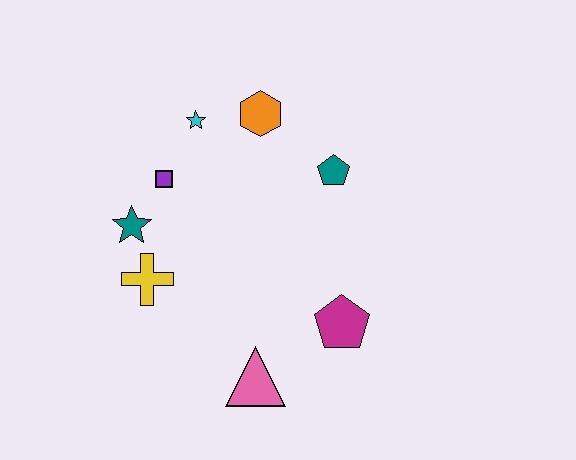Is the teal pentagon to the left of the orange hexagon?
No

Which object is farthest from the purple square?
The magenta pentagon is farthest from the purple square.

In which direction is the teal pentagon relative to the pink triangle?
The teal pentagon is above the pink triangle.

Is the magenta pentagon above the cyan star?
No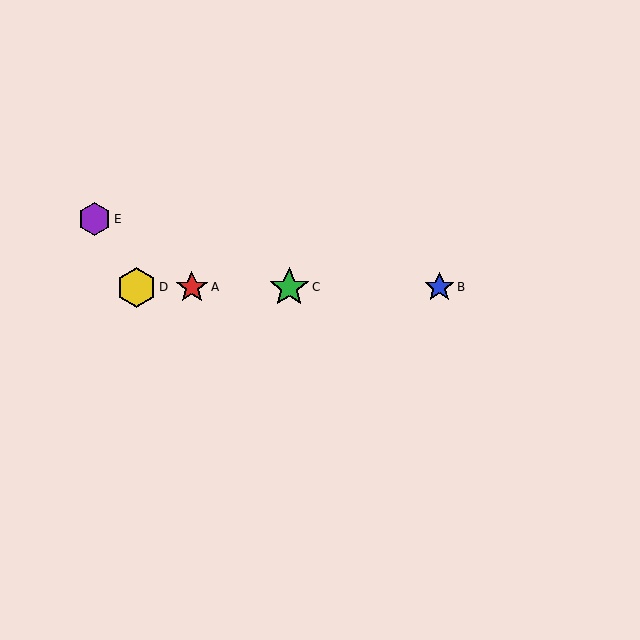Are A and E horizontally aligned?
No, A is at y≈287 and E is at y≈219.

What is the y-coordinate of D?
Object D is at y≈287.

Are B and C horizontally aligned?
Yes, both are at y≈287.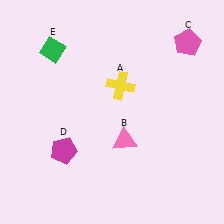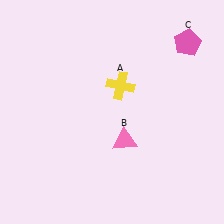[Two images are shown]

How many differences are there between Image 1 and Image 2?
There are 2 differences between the two images.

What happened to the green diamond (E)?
The green diamond (E) was removed in Image 2. It was in the top-left area of Image 1.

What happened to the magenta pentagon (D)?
The magenta pentagon (D) was removed in Image 2. It was in the bottom-left area of Image 1.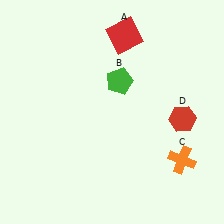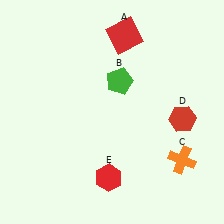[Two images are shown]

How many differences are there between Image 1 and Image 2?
There is 1 difference between the two images.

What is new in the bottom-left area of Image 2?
A red hexagon (E) was added in the bottom-left area of Image 2.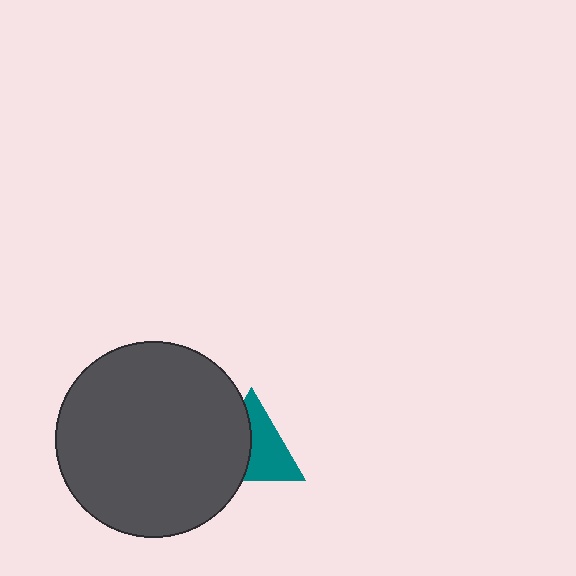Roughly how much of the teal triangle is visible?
About half of it is visible (roughly 55%).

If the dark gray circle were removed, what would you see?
You would see the complete teal triangle.